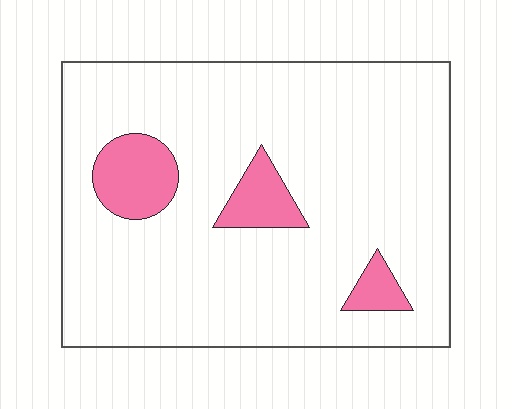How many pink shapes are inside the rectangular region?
3.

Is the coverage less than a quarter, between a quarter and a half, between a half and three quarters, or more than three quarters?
Less than a quarter.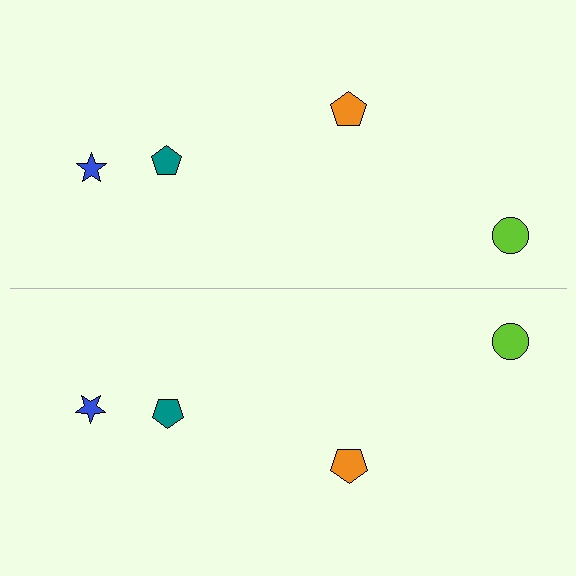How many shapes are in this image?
There are 8 shapes in this image.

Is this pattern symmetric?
Yes, this pattern has bilateral (reflection) symmetry.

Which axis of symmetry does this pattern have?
The pattern has a horizontal axis of symmetry running through the center of the image.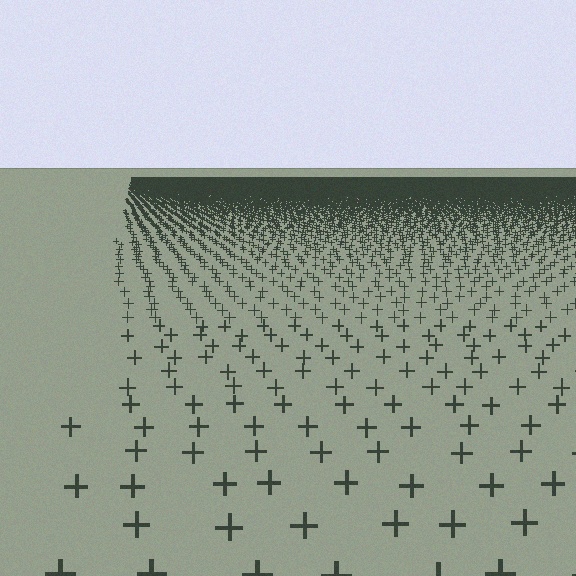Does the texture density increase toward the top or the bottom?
Density increases toward the top.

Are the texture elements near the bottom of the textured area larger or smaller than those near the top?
Larger. Near the bottom, elements are closer to the viewer and appear at a bigger on-screen size.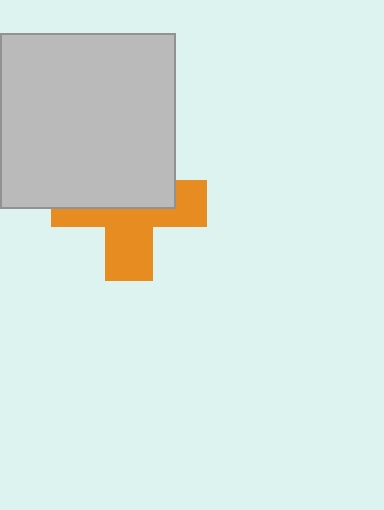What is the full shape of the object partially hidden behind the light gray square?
The partially hidden object is an orange cross.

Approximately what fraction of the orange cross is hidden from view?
Roughly 50% of the orange cross is hidden behind the light gray square.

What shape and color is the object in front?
The object in front is a light gray square.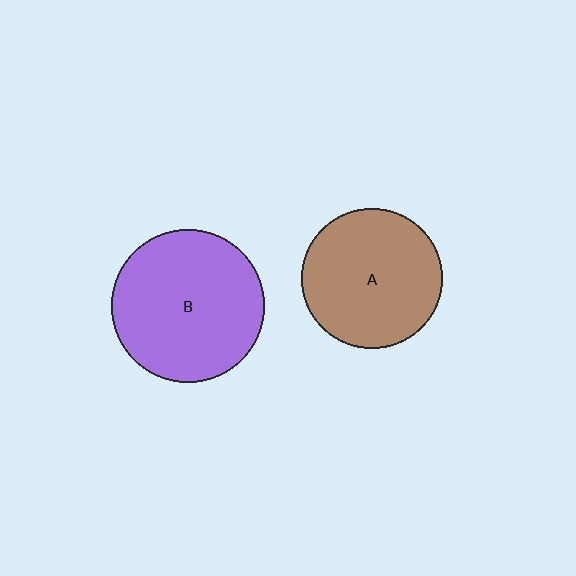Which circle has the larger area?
Circle B (purple).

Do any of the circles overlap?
No, none of the circles overlap.